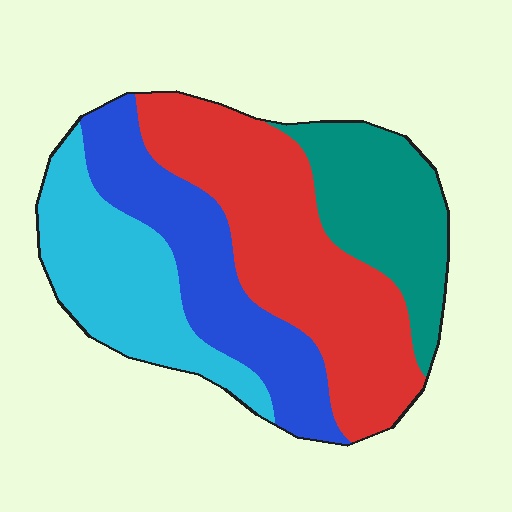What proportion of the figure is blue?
Blue takes up about one quarter (1/4) of the figure.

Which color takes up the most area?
Red, at roughly 35%.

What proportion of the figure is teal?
Teal covers roughly 20% of the figure.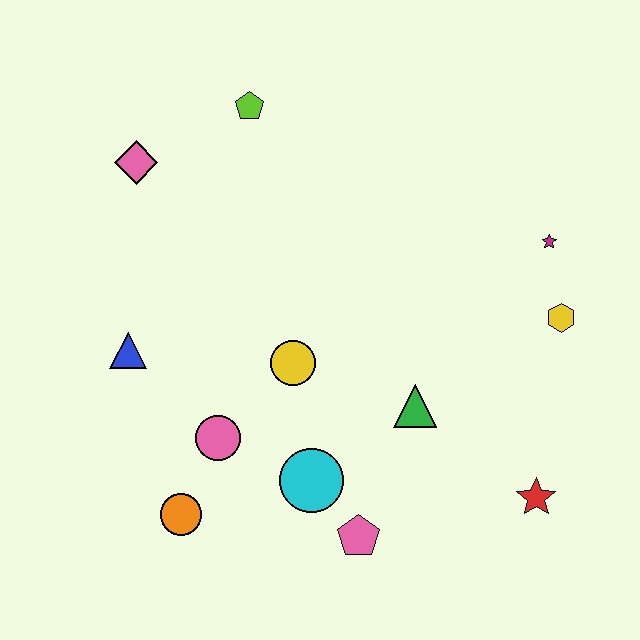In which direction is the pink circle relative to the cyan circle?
The pink circle is to the left of the cyan circle.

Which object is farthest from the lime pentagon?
The red star is farthest from the lime pentagon.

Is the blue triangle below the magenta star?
Yes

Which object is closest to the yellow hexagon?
The magenta star is closest to the yellow hexagon.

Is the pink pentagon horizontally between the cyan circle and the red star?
Yes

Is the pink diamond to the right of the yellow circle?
No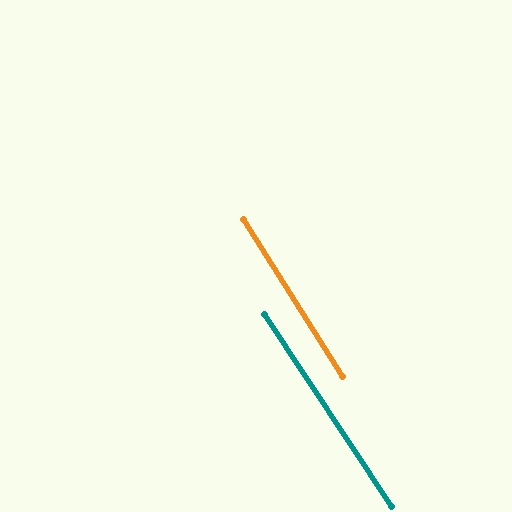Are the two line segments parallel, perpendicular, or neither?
Parallel — their directions differ by only 0.9°.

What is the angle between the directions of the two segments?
Approximately 1 degree.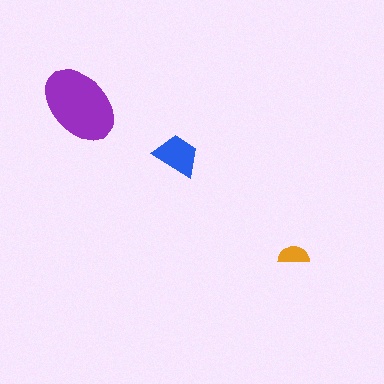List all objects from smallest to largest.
The orange semicircle, the blue trapezoid, the purple ellipse.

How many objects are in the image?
There are 3 objects in the image.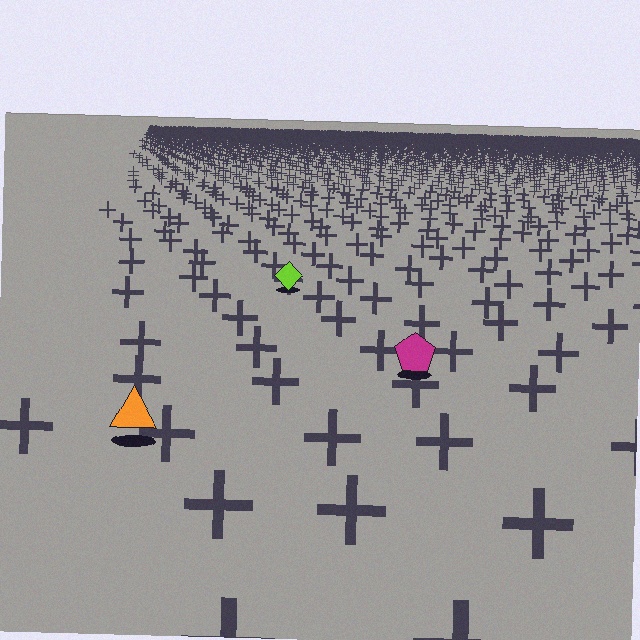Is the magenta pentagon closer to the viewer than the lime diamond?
Yes. The magenta pentagon is closer — you can tell from the texture gradient: the ground texture is coarser near it.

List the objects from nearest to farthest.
From nearest to farthest: the orange triangle, the magenta pentagon, the lime diamond.